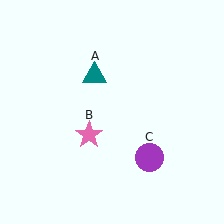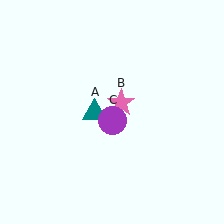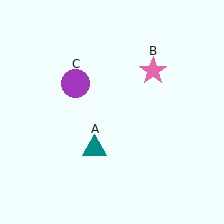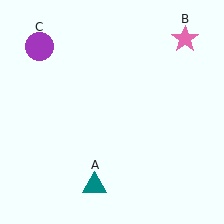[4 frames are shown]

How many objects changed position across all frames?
3 objects changed position: teal triangle (object A), pink star (object B), purple circle (object C).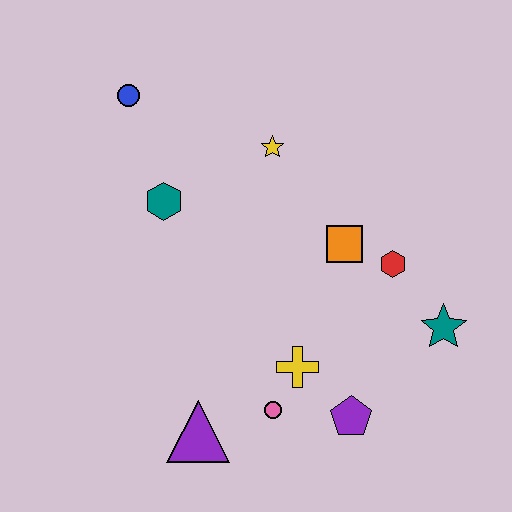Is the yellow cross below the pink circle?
No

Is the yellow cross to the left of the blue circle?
No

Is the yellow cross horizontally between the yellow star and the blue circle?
No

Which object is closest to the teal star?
The red hexagon is closest to the teal star.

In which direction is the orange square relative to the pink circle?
The orange square is above the pink circle.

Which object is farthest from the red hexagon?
The blue circle is farthest from the red hexagon.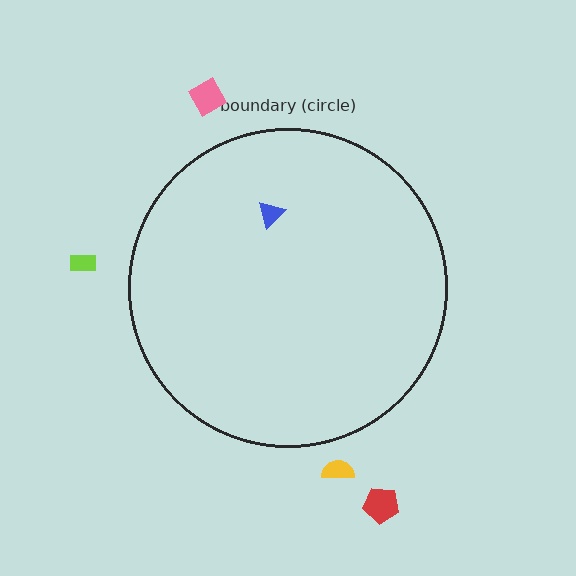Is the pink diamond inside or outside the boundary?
Outside.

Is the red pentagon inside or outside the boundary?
Outside.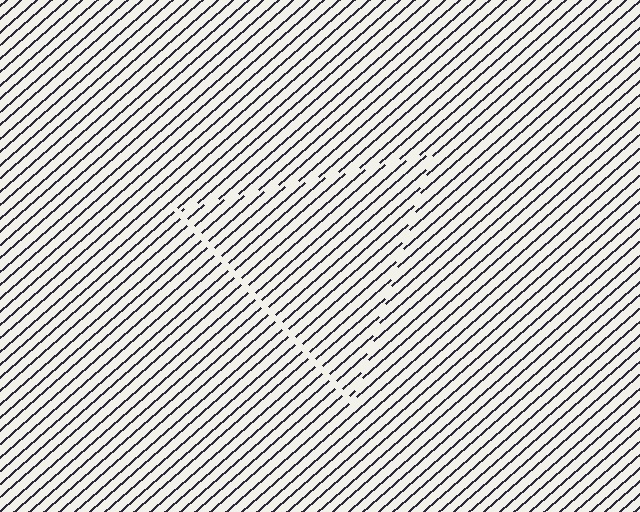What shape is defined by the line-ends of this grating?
An illusory triangle. The interior of the shape contains the same grating, shifted by half a period — the contour is defined by the phase discontinuity where line-ends from the inner and outer gratings abut.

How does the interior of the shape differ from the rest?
The interior of the shape contains the same grating, shifted by half a period — the contour is defined by the phase discontinuity where line-ends from the inner and outer gratings abut.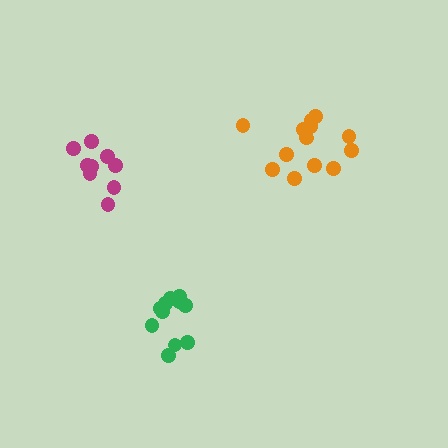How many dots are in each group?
Group 1: 13 dots, Group 2: 11 dots, Group 3: 9 dots (33 total).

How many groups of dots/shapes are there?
There are 3 groups.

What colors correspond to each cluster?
The clusters are colored: orange, green, magenta.